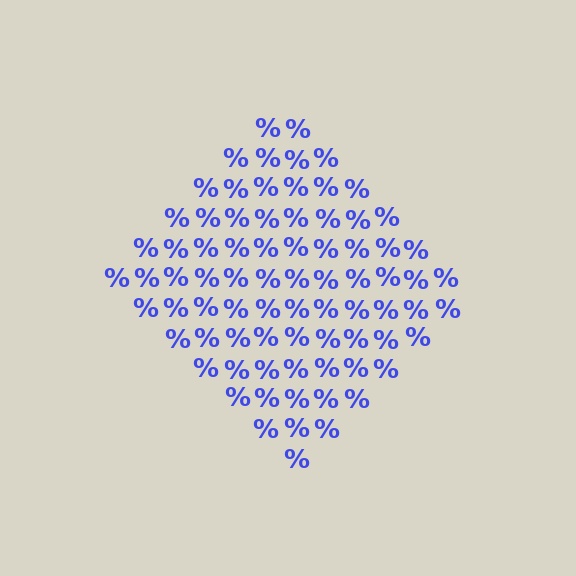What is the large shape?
The large shape is a diamond.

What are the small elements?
The small elements are percent signs.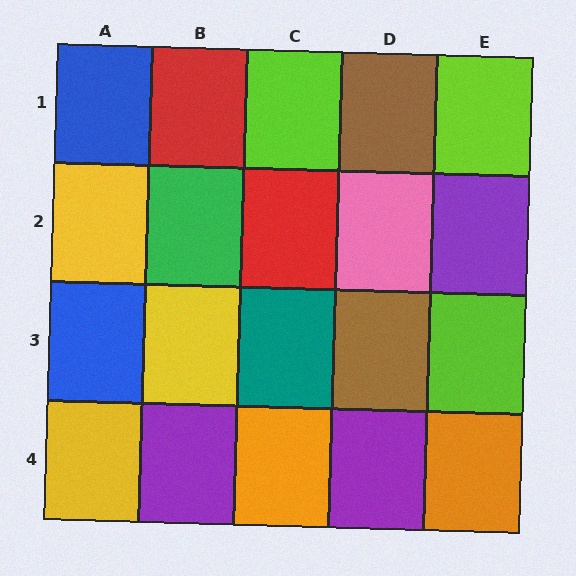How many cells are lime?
3 cells are lime.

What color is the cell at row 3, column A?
Blue.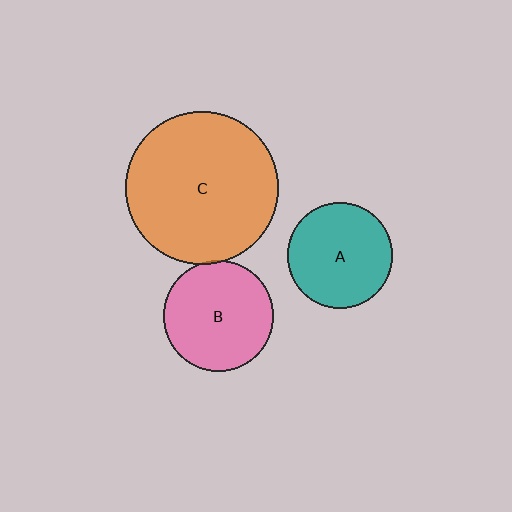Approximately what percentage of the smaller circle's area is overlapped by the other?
Approximately 5%.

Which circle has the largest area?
Circle C (orange).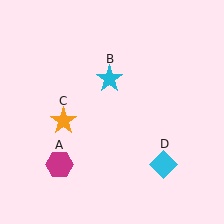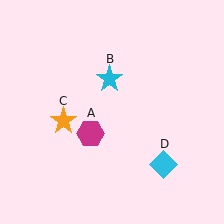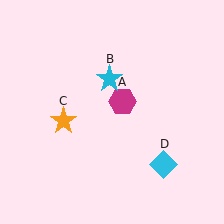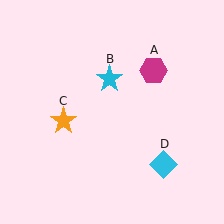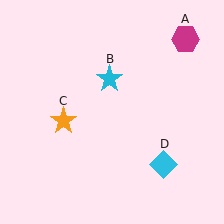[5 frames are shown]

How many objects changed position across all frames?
1 object changed position: magenta hexagon (object A).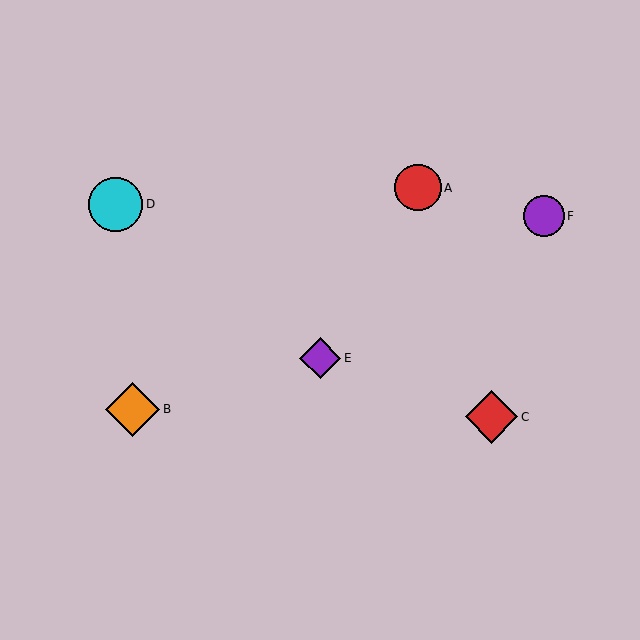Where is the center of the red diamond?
The center of the red diamond is at (491, 417).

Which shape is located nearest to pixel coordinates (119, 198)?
The cyan circle (labeled D) at (116, 204) is nearest to that location.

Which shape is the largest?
The cyan circle (labeled D) is the largest.